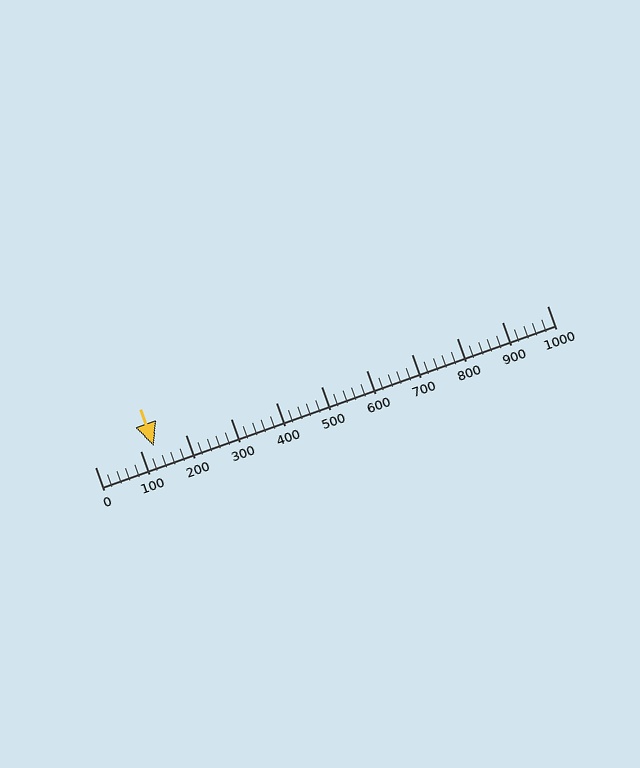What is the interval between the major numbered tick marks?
The major tick marks are spaced 100 units apart.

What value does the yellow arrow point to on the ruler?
The yellow arrow points to approximately 130.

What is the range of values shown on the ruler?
The ruler shows values from 0 to 1000.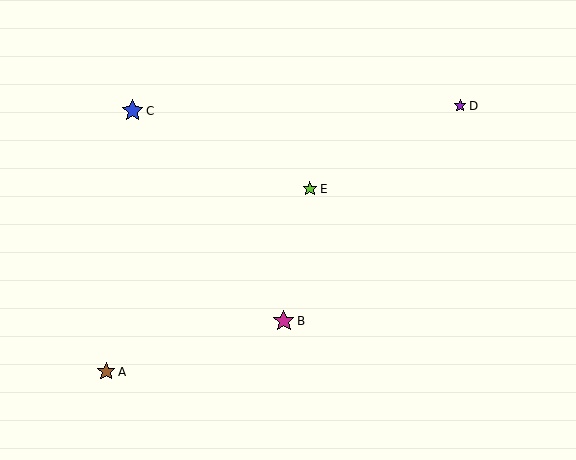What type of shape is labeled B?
Shape B is a magenta star.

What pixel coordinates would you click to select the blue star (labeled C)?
Click at (133, 111) to select the blue star C.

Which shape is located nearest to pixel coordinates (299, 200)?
The lime star (labeled E) at (310, 189) is nearest to that location.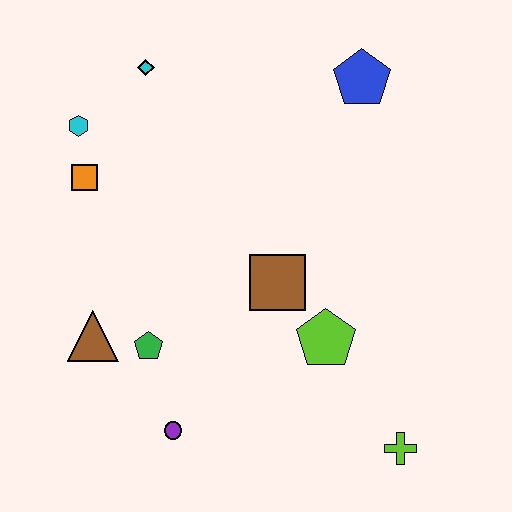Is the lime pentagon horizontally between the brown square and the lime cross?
Yes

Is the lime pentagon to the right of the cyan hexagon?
Yes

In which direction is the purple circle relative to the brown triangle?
The purple circle is below the brown triangle.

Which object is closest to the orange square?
The cyan hexagon is closest to the orange square.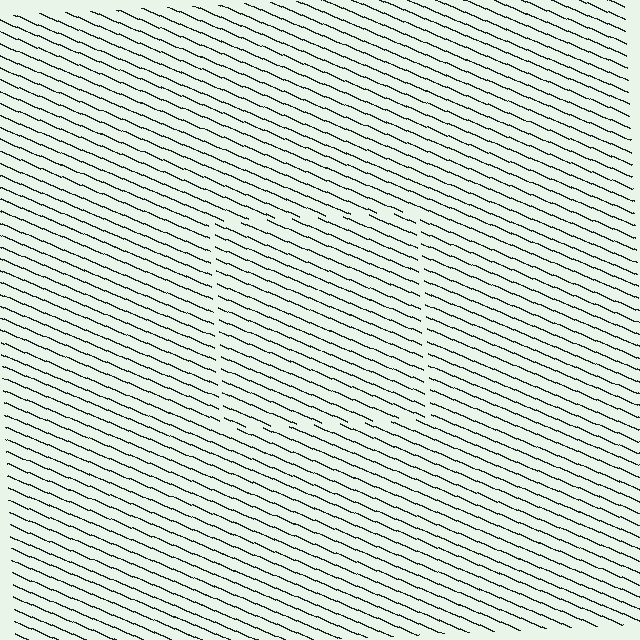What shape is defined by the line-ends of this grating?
An illusory square. The interior of the shape contains the same grating, shifted by half a period — the contour is defined by the phase discontinuity where line-ends from the inner and outer gratings abut.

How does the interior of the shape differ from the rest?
The interior of the shape contains the same grating, shifted by half a period — the contour is defined by the phase discontinuity where line-ends from the inner and outer gratings abut.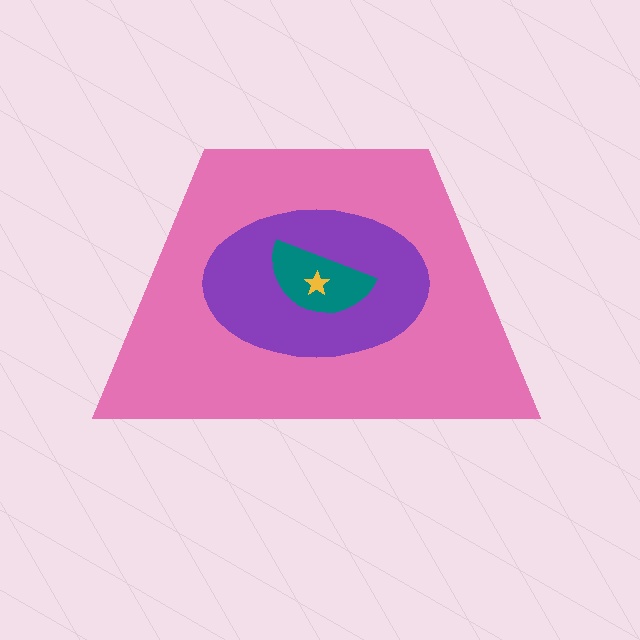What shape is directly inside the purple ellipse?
The teal semicircle.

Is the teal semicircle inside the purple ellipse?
Yes.